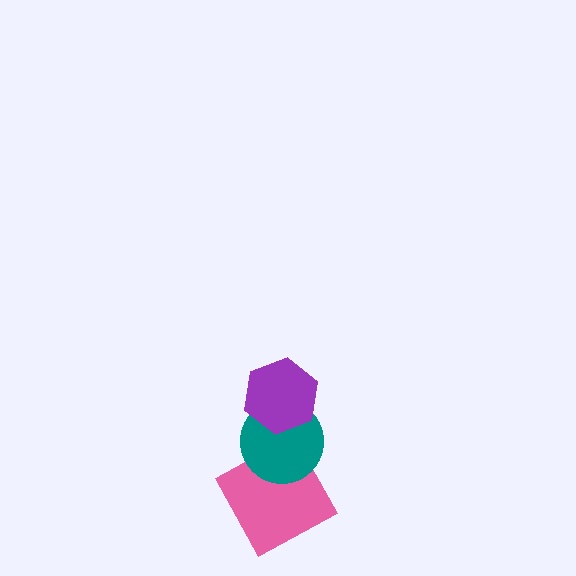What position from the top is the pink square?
The pink square is 3rd from the top.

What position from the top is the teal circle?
The teal circle is 2nd from the top.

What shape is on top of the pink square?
The teal circle is on top of the pink square.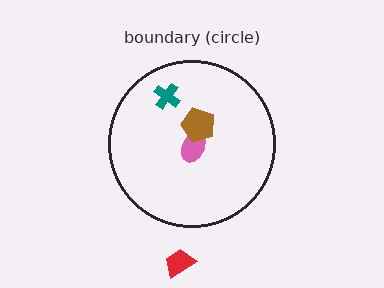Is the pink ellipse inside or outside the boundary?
Inside.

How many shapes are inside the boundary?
3 inside, 1 outside.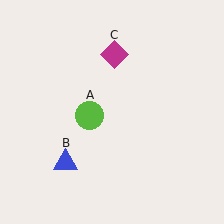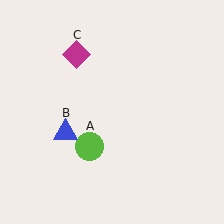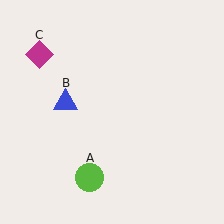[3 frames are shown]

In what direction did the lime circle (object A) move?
The lime circle (object A) moved down.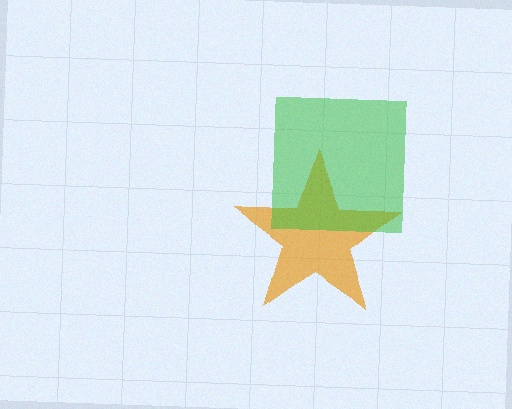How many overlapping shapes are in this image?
There are 2 overlapping shapes in the image.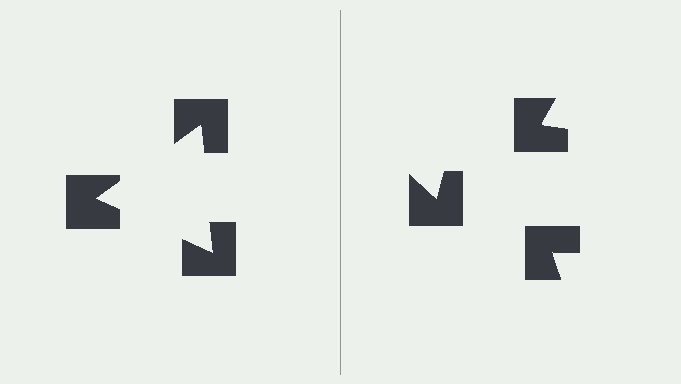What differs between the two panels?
The notched squares are positioned identically on both sides; only the wedge orientations differ. On the left they align to a triangle; on the right they are misaligned.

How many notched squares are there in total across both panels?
6 — 3 on each side.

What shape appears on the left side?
An illusory triangle.